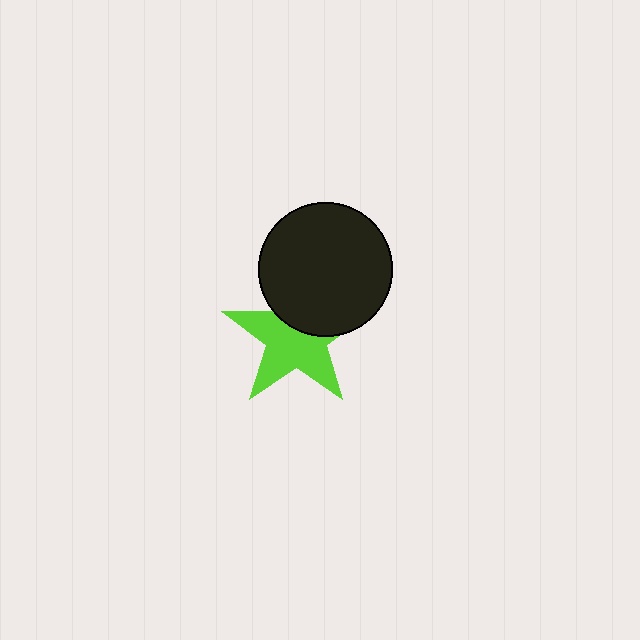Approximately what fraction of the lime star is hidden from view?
Roughly 37% of the lime star is hidden behind the black circle.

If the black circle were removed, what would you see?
You would see the complete lime star.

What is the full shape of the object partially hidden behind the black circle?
The partially hidden object is a lime star.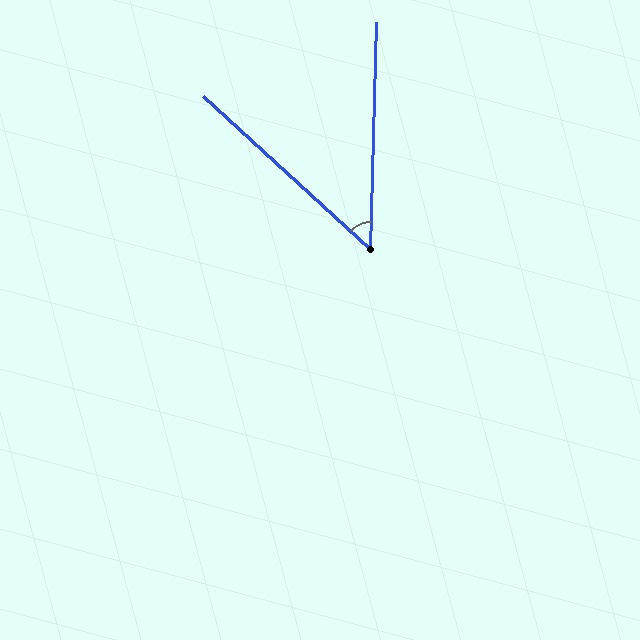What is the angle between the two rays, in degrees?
Approximately 49 degrees.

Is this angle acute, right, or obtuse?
It is acute.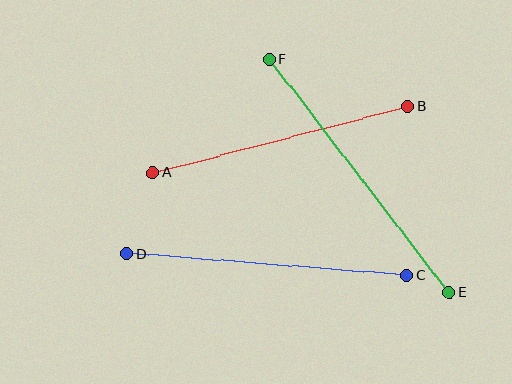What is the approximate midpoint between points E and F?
The midpoint is at approximately (359, 176) pixels.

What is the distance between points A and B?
The distance is approximately 263 pixels.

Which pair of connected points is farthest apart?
Points E and F are farthest apart.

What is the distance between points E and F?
The distance is approximately 295 pixels.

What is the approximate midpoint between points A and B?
The midpoint is at approximately (280, 139) pixels.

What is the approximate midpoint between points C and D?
The midpoint is at approximately (267, 264) pixels.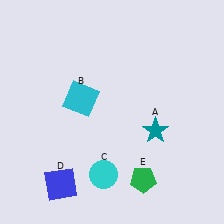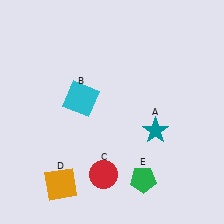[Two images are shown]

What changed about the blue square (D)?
In Image 1, D is blue. In Image 2, it changed to orange.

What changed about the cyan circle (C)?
In Image 1, C is cyan. In Image 2, it changed to red.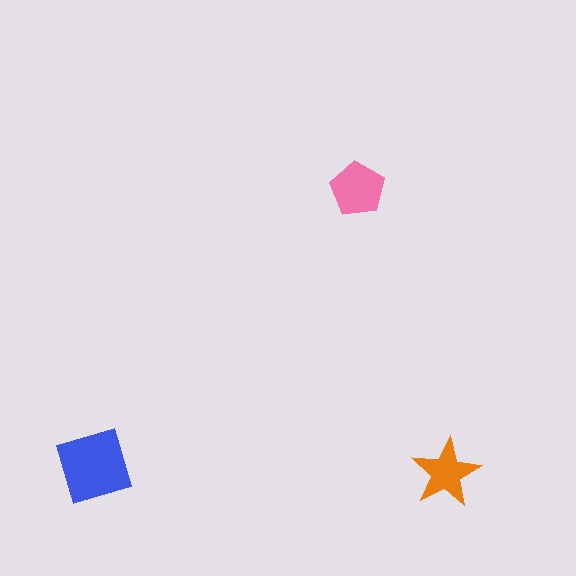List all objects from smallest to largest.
The orange star, the pink pentagon, the blue square.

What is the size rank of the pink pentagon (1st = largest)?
2nd.